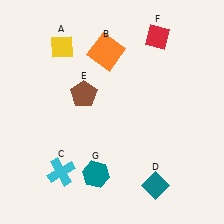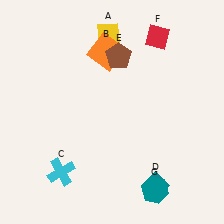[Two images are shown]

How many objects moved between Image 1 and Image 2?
3 objects moved between the two images.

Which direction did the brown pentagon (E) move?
The brown pentagon (E) moved up.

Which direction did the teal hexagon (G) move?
The teal hexagon (G) moved right.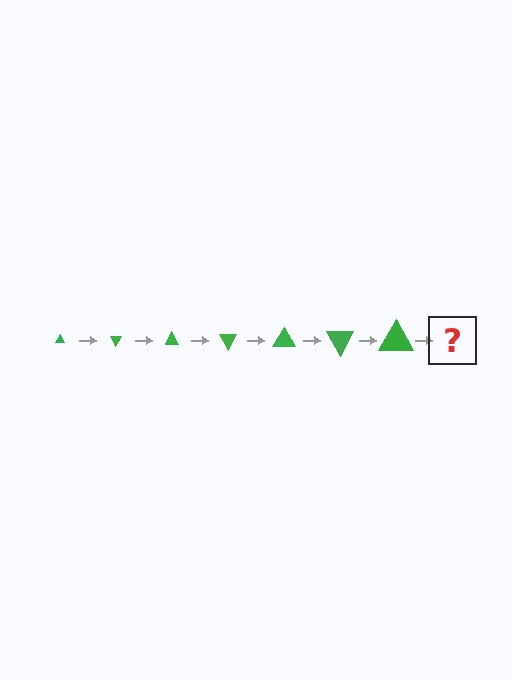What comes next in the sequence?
The next element should be a triangle, larger than the previous one and rotated 420 degrees from the start.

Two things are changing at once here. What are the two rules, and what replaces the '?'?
The two rules are that the triangle grows larger each step and it rotates 60 degrees each step. The '?' should be a triangle, larger than the previous one and rotated 420 degrees from the start.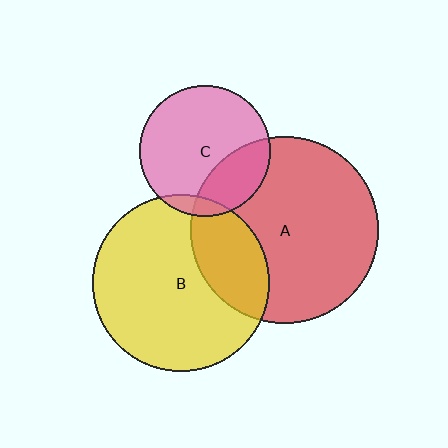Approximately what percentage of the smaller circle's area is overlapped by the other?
Approximately 25%.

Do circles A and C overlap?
Yes.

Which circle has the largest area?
Circle A (red).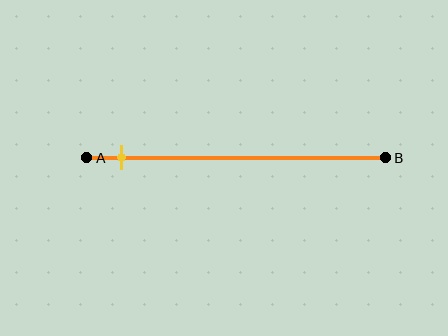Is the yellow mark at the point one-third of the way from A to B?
No, the mark is at about 10% from A, not at the 33% one-third point.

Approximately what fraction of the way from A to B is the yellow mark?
The yellow mark is approximately 10% of the way from A to B.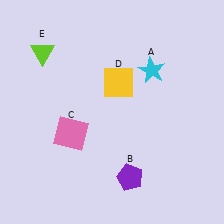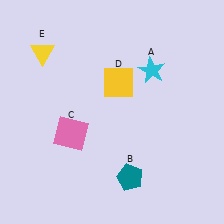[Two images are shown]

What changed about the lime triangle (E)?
In Image 1, E is lime. In Image 2, it changed to yellow.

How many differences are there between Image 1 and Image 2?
There are 2 differences between the two images.